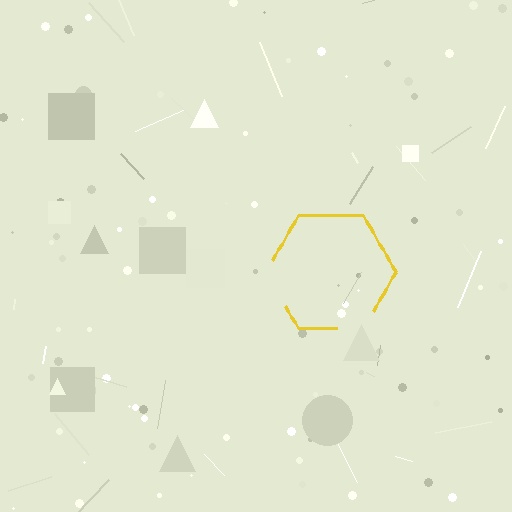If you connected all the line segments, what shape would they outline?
They would outline a hexagon.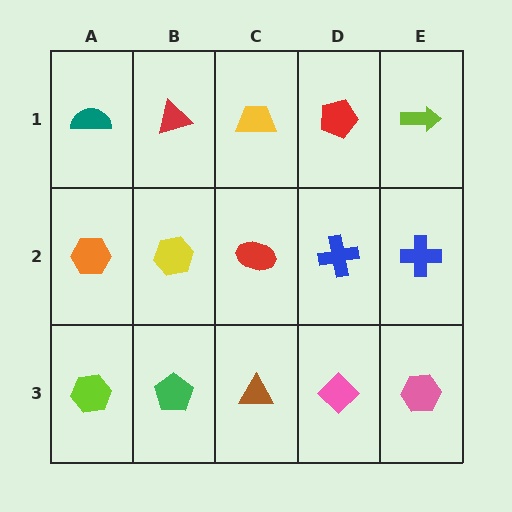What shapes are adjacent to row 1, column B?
A yellow hexagon (row 2, column B), a teal semicircle (row 1, column A), a yellow trapezoid (row 1, column C).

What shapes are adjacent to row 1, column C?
A red ellipse (row 2, column C), a red triangle (row 1, column B), a red pentagon (row 1, column D).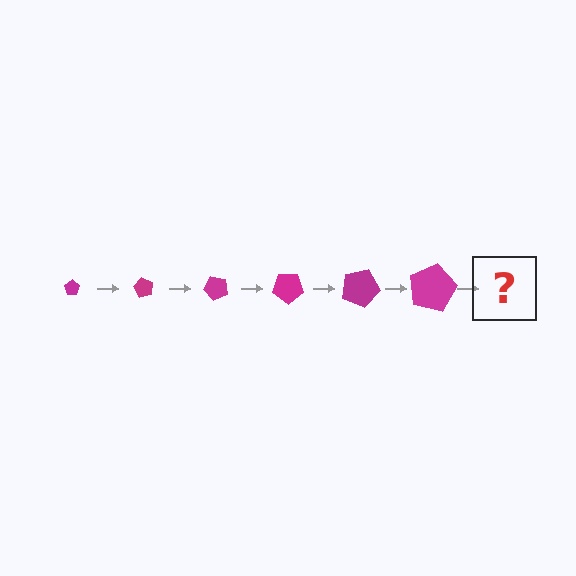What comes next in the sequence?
The next element should be a pentagon, larger than the previous one and rotated 360 degrees from the start.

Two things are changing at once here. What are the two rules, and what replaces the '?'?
The two rules are that the pentagon grows larger each step and it rotates 60 degrees each step. The '?' should be a pentagon, larger than the previous one and rotated 360 degrees from the start.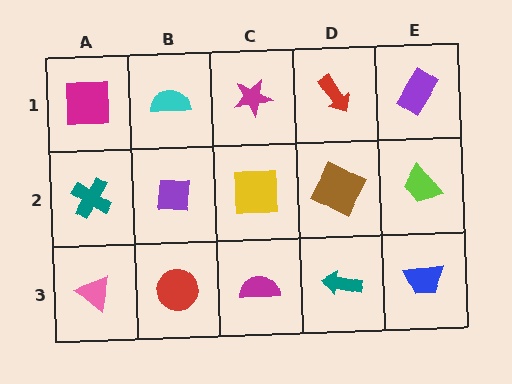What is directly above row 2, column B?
A cyan semicircle.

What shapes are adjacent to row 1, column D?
A brown square (row 2, column D), a magenta star (row 1, column C), a purple rectangle (row 1, column E).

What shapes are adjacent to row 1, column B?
A purple square (row 2, column B), a magenta square (row 1, column A), a magenta star (row 1, column C).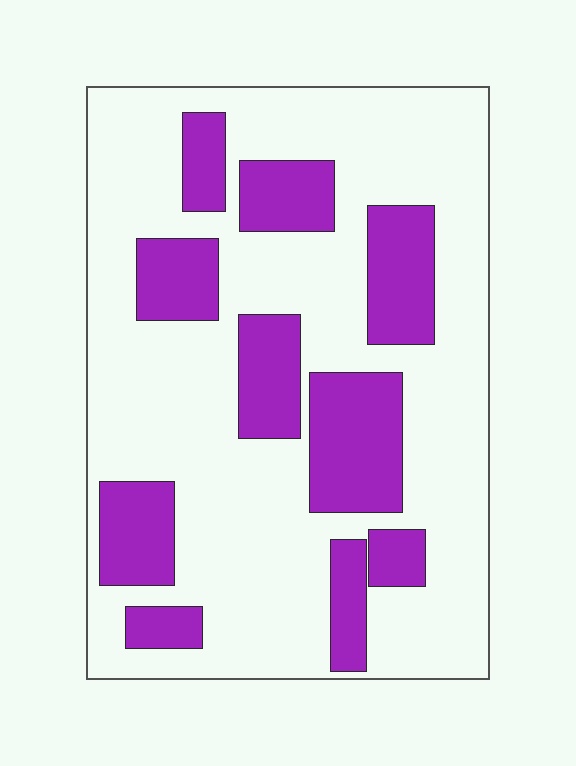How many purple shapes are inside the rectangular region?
10.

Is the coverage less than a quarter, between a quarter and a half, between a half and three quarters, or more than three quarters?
Between a quarter and a half.